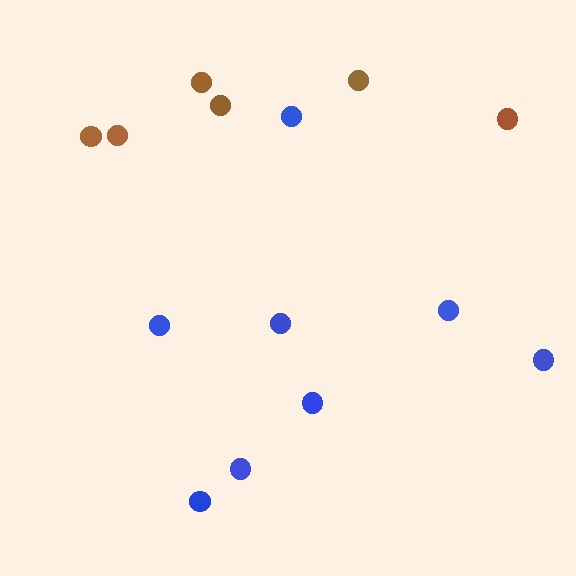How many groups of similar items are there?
There are 2 groups: one group of blue circles (8) and one group of brown circles (6).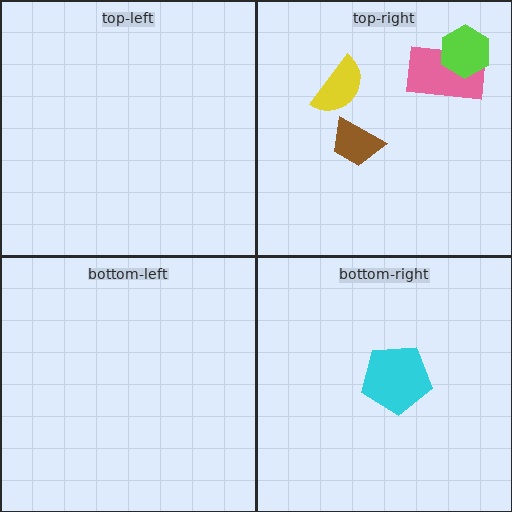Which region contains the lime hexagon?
The top-right region.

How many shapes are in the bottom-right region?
1.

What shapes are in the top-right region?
The pink rectangle, the lime hexagon, the yellow semicircle, the brown trapezoid.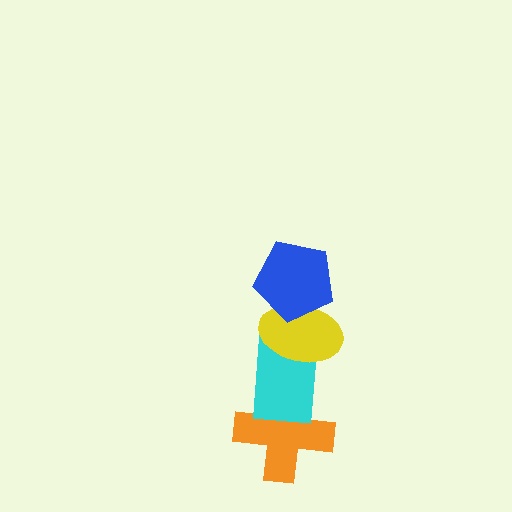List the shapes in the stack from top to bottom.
From top to bottom: the blue pentagon, the yellow ellipse, the cyan rectangle, the orange cross.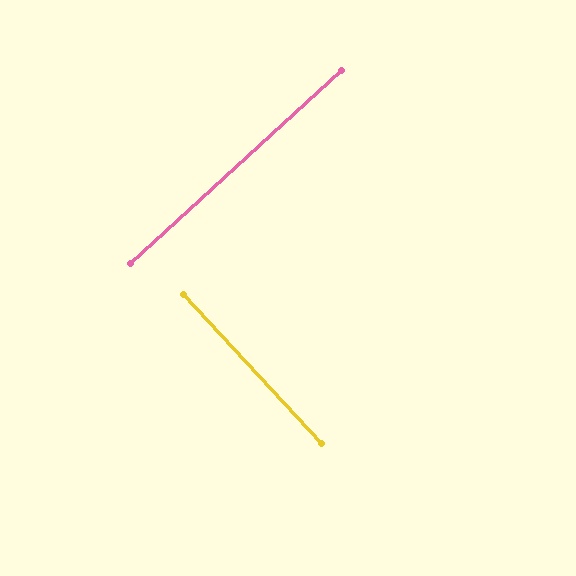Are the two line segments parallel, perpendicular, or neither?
Perpendicular — they meet at approximately 90°.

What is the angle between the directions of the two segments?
Approximately 90 degrees.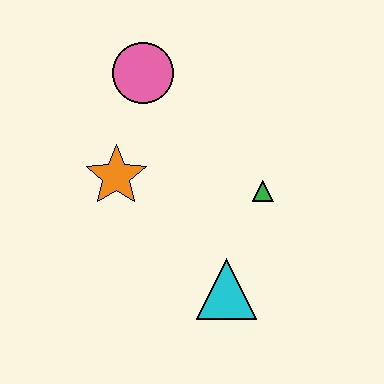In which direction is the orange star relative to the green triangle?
The orange star is to the left of the green triangle.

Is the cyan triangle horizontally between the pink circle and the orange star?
No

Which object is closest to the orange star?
The pink circle is closest to the orange star.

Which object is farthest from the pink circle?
The cyan triangle is farthest from the pink circle.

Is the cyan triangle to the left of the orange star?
No